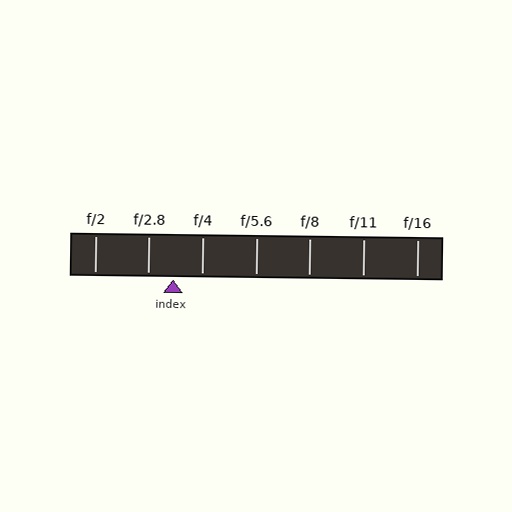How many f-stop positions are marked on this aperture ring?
There are 7 f-stop positions marked.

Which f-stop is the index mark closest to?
The index mark is closest to f/2.8.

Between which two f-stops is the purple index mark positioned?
The index mark is between f/2.8 and f/4.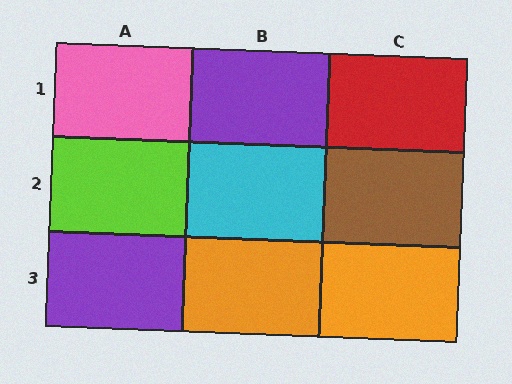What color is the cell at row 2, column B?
Cyan.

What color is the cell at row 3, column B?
Orange.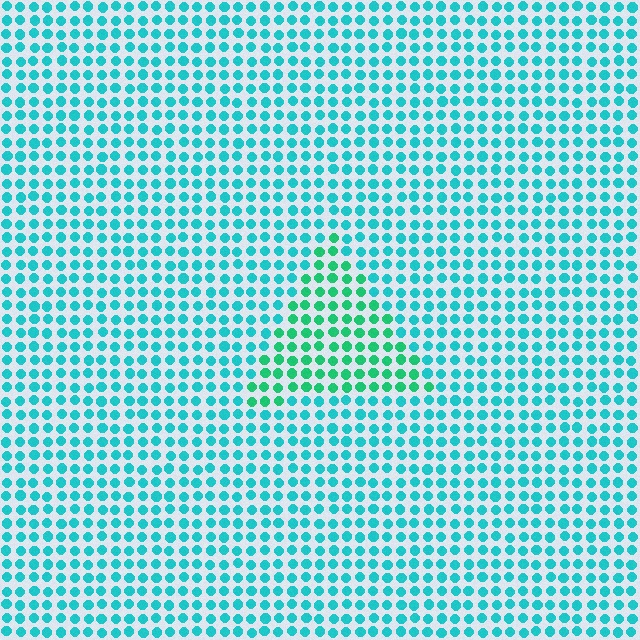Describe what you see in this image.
The image is filled with small cyan elements in a uniform arrangement. A triangle-shaped region is visible where the elements are tinted to a slightly different hue, forming a subtle color boundary.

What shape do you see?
I see a triangle.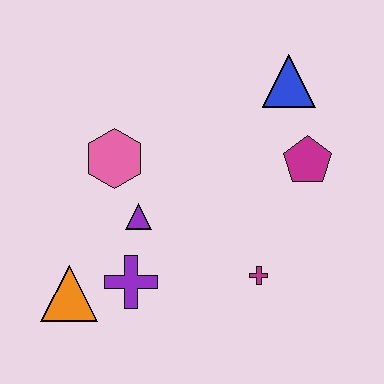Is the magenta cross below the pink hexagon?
Yes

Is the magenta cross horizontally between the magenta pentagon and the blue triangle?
No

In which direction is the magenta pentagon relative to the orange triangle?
The magenta pentagon is to the right of the orange triangle.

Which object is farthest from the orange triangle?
The blue triangle is farthest from the orange triangle.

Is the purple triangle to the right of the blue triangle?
No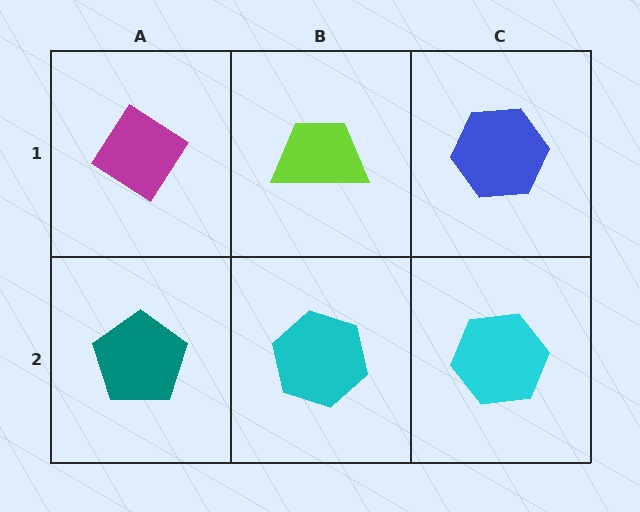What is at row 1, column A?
A magenta diamond.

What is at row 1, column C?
A blue hexagon.